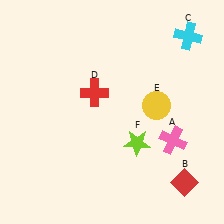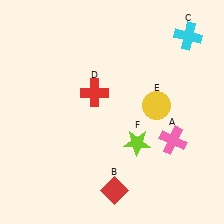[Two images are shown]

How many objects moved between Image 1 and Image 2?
1 object moved between the two images.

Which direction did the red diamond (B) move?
The red diamond (B) moved left.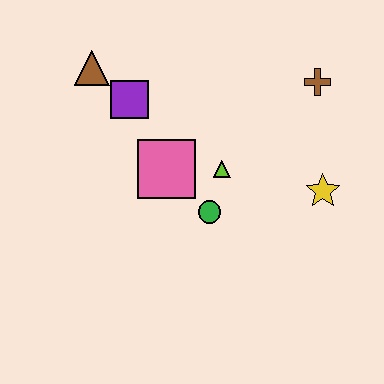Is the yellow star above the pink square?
No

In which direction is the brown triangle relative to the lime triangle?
The brown triangle is to the left of the lime triangle.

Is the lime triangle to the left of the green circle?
No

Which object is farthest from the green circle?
The brown triangle is farthest from the green circle.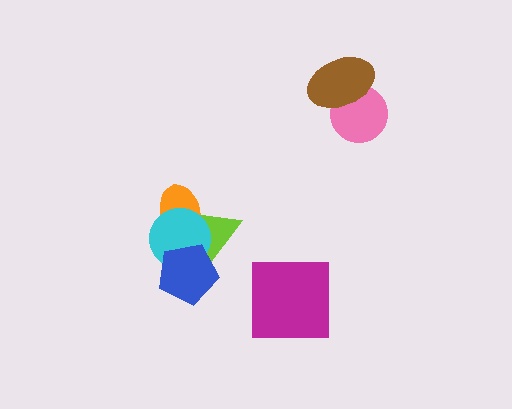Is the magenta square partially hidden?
No, no other shape covers it.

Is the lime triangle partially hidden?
Yes, it is partially covered by another shape.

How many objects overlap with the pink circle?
1 object overlaps with the pink circle.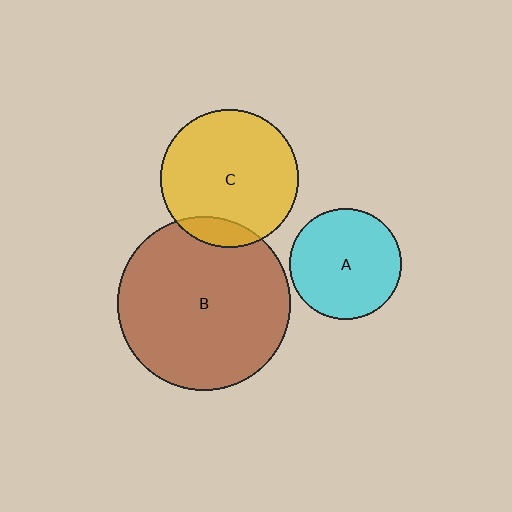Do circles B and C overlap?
Yes.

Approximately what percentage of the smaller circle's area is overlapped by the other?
Approximately 10%.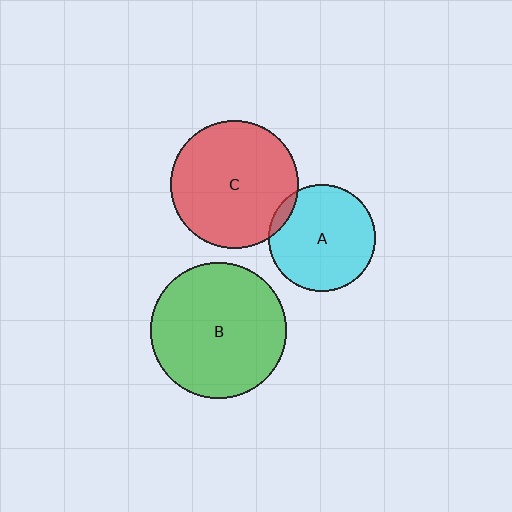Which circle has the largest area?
Circle B (green).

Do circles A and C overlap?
Yes.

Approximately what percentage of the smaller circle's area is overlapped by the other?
Approximately 5%.